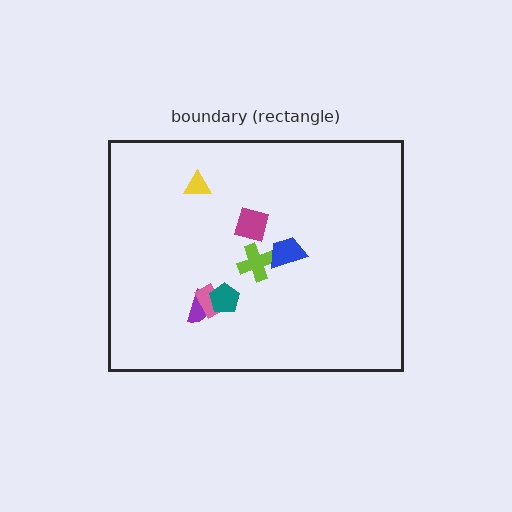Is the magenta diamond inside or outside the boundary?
Inside.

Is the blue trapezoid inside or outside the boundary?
Inside.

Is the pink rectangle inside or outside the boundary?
Inside.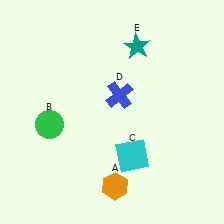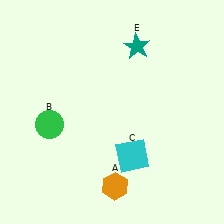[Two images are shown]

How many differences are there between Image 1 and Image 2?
There is 1 difference between the two images.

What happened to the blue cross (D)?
The blue cross (D) was removed in Image 2. It was in the top-right area of Image 1.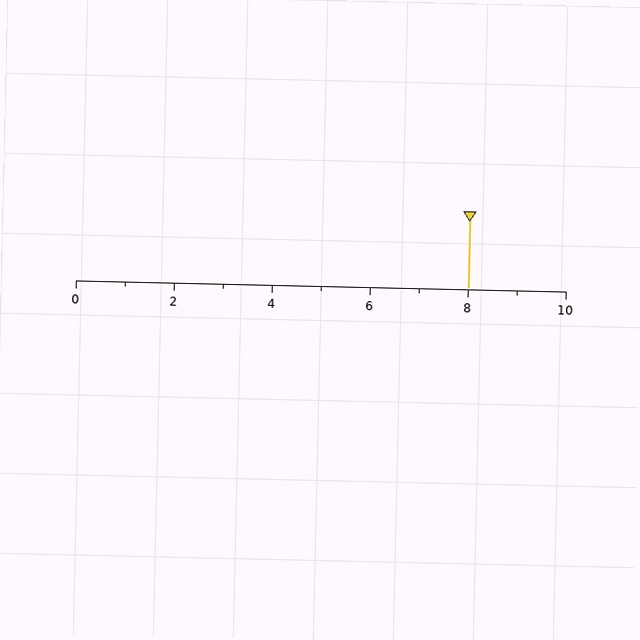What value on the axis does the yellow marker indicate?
The marker indicates approximately 8.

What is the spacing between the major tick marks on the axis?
The major ticks are spaced 2 apart.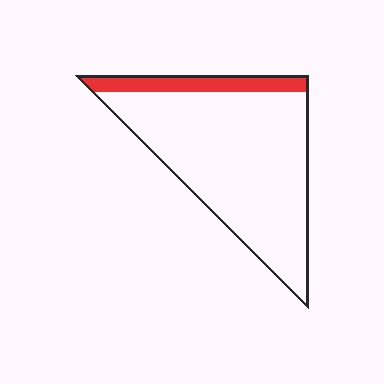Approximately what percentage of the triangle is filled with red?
Approximately 15%.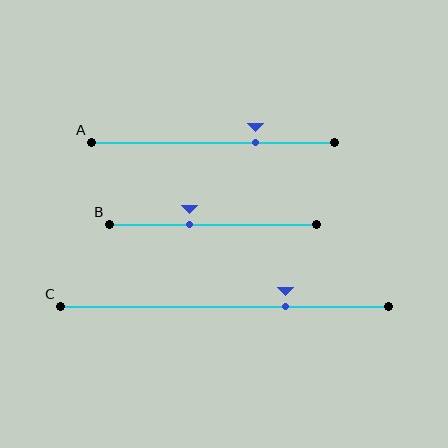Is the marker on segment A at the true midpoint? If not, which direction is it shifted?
No, the marker on segment A is shifted to the right by about 18% of the segment length.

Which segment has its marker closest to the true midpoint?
Segment B has its marker closest to the true midpoint.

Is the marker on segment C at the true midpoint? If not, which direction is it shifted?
No, the marker on segment C is shifted to the right by about 19% of the segment length.